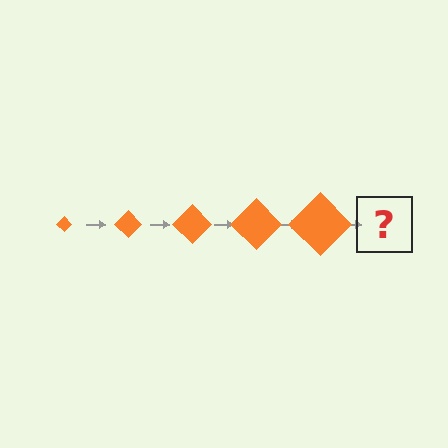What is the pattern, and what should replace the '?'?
The pattern is that the diamond gets progressively larger each step. The '?' should be an orange diamond, larger than the previous one.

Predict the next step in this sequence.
The next step is an orange diamond, larger than the previous one.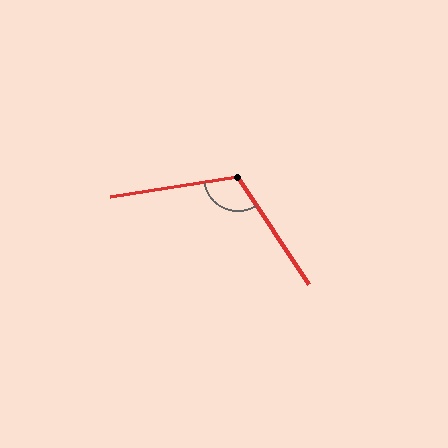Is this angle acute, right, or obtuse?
It is obtuse.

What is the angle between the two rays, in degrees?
Approximately 114 degrees.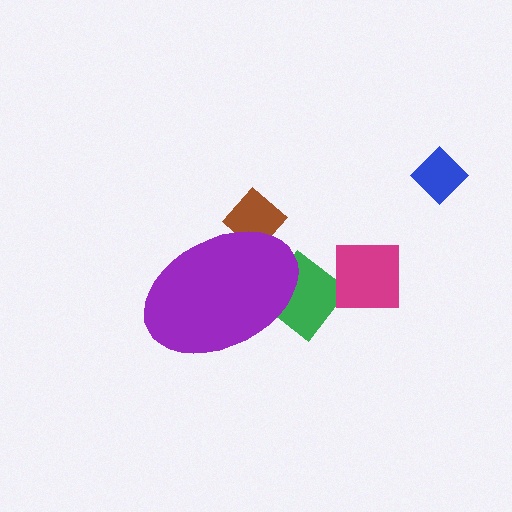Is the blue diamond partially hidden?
No, the blue diamond is fully visible.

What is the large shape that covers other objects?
A purple ellipse.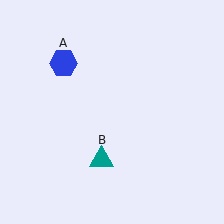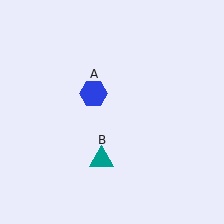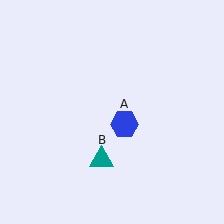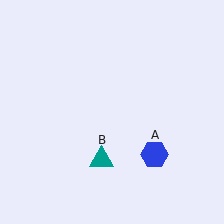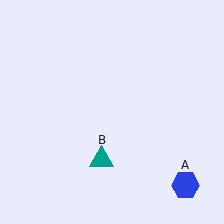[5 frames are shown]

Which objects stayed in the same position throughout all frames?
Teal triangle (object B) remained stationary.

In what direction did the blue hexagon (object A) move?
The blue hexagon (object A) moved down and to the right.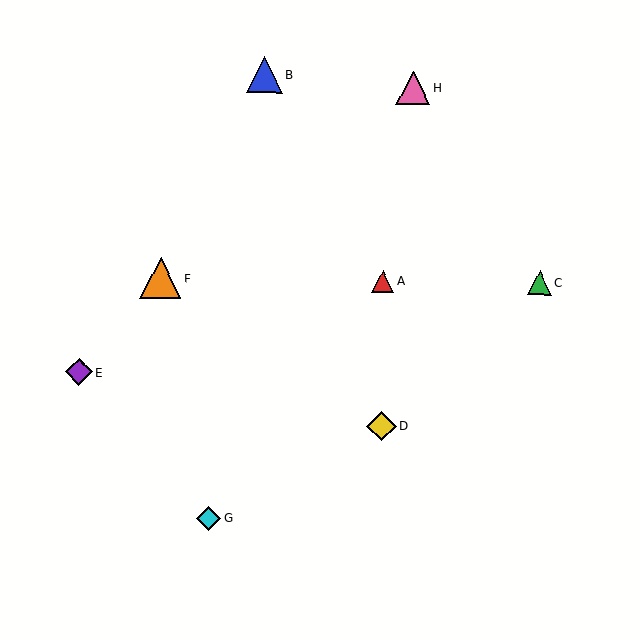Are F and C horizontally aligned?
Yes, both are at y≈279.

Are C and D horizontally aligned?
No, C is at y≈283 and D is at y≈426.